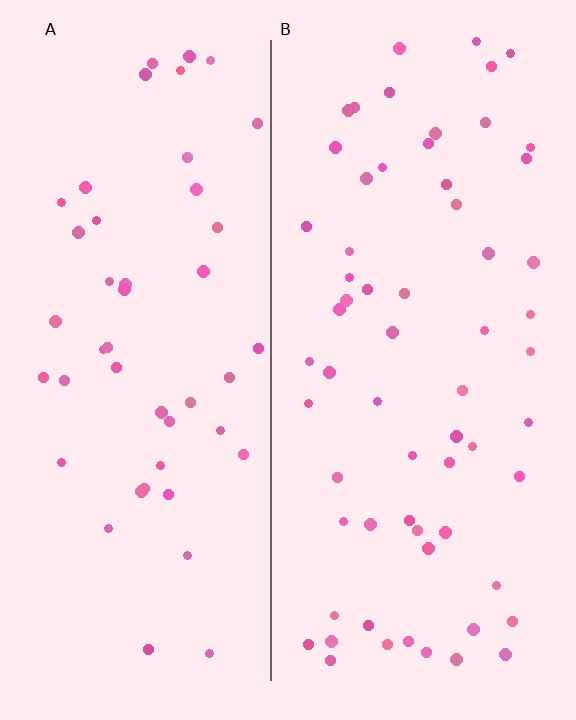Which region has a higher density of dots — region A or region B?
B (the right).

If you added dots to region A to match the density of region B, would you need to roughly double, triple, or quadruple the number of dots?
Approximately double.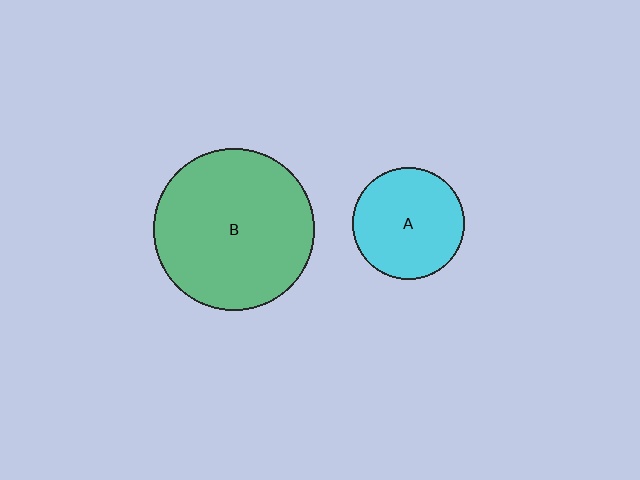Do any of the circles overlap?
No, none of the circles overlap.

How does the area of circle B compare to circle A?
Approximately 2.1 times.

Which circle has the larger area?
Circle B (green).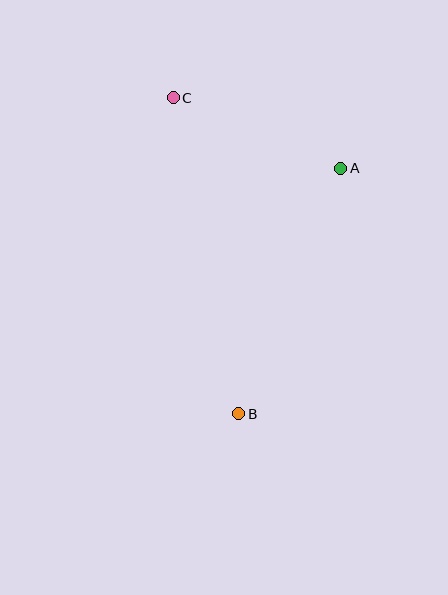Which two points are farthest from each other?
Points B and C are farthest from each other.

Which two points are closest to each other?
Points A and C are closest to each other.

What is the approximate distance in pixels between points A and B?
The distance between A and B is approximately 266 pixels.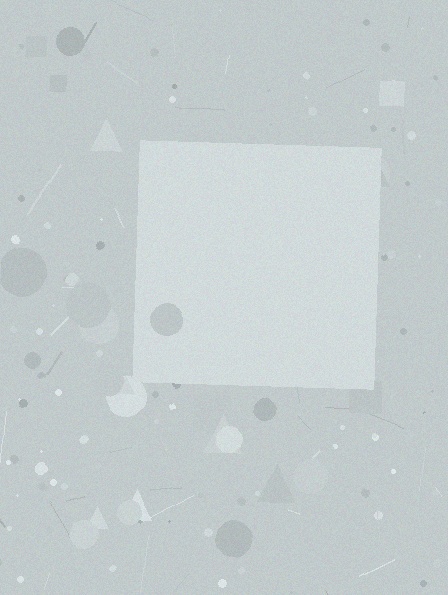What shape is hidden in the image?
A square is hidden in the image.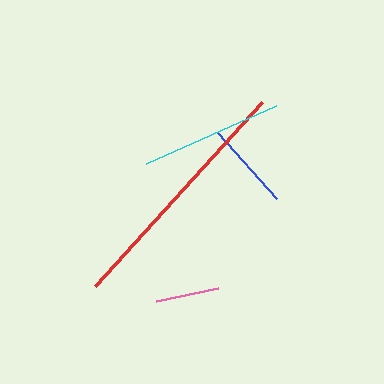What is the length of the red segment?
The red segment is approximately 249 pixels long.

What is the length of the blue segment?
The blue segment is approximately 89 pixels long.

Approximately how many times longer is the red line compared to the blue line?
The red line is approximately 2.8 times the length of the blue line.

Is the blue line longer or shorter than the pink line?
The blue line is longer than the pink line.